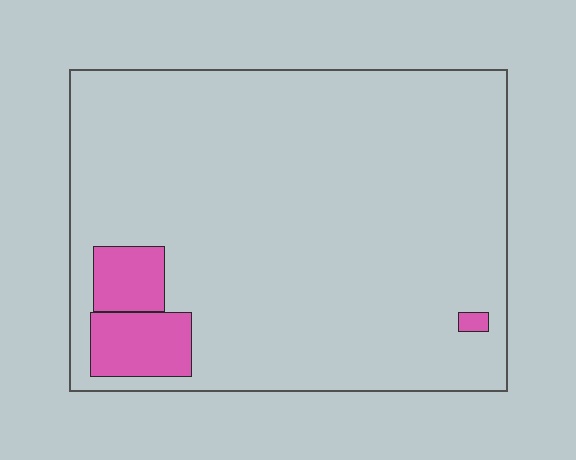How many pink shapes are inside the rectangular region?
3.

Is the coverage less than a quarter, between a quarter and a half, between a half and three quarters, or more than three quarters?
Less than a quarter.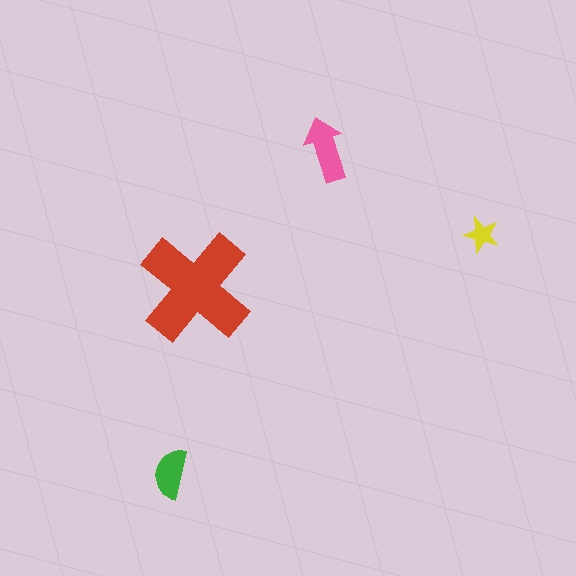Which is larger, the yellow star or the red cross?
The red cross.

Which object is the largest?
The red cross.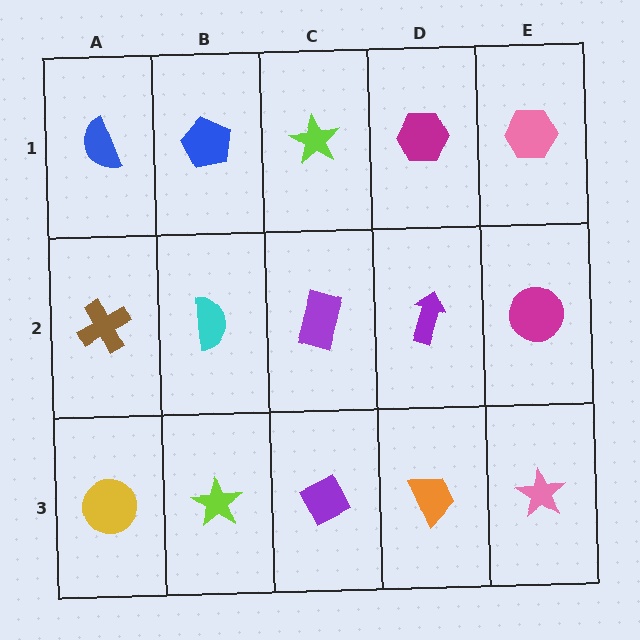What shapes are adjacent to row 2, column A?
A blue semicircle (row 1, column A), a yellow circle (row 3, column A), a cyan semicircle (row 2, column B).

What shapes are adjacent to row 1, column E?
A magenta circle (row 2, column E), a magenta hexagon (row 1, column D).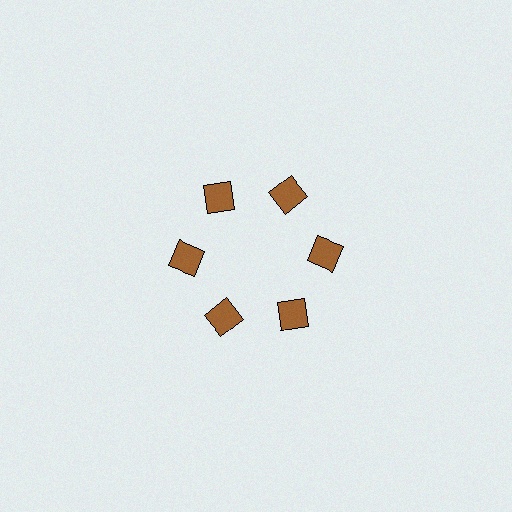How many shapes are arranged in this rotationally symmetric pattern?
There are 6 shapes, arranged in 6 groups of 1.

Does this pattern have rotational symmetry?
Yes, this pattern has 6-fold rotational symmetry. It looks the same after rotating 60 degrees around the center.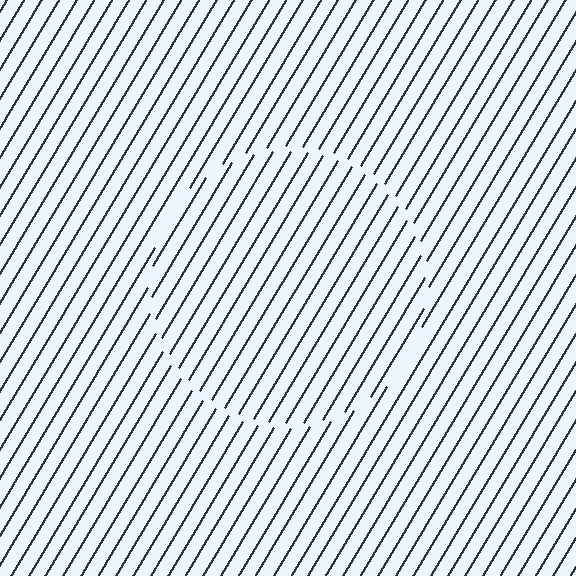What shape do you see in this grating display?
An illusory circle. The interior of the shape contains the same grating, shifted by half a period — the contour is defined by the phase discontinuity where line-ends from the inner and outer gratings abut.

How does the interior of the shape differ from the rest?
The interior of the shape contains the same grating, shifted by half a period — the contour is defined by the phase discontinuity where line-ends from the inner and outer gratings abut.